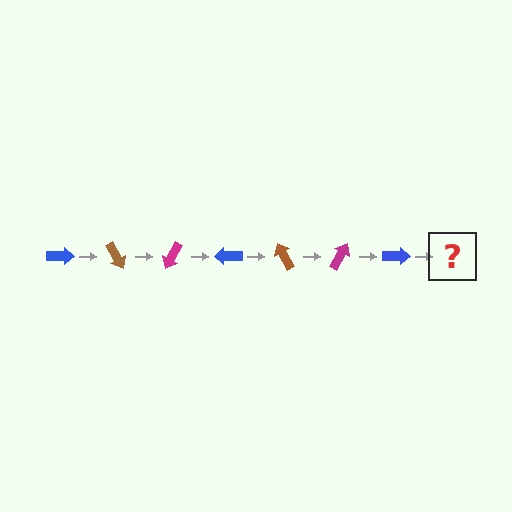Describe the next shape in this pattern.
It should be a brown arrow, rotated 420 degrees from the start.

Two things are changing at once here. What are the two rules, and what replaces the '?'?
The two rules are that it rotates 60 degrees each step and the color cycles through blue, brown, and magenta. The '?' should be a brown arrow, rotated 420 degrees from the start.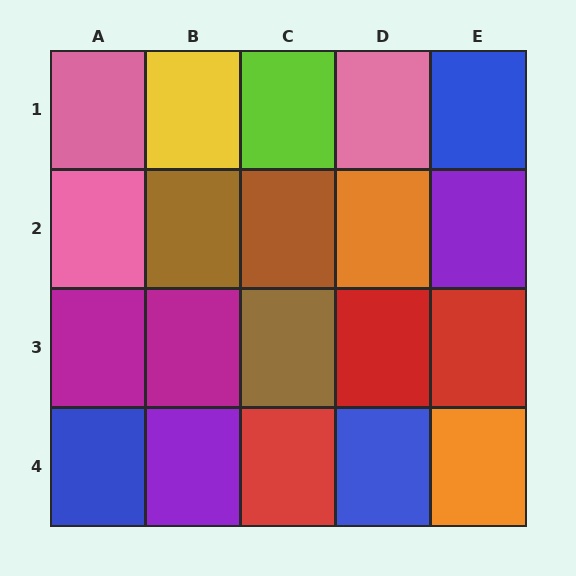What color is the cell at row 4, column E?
Orange.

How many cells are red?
3 cells are red.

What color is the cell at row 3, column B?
Magenta.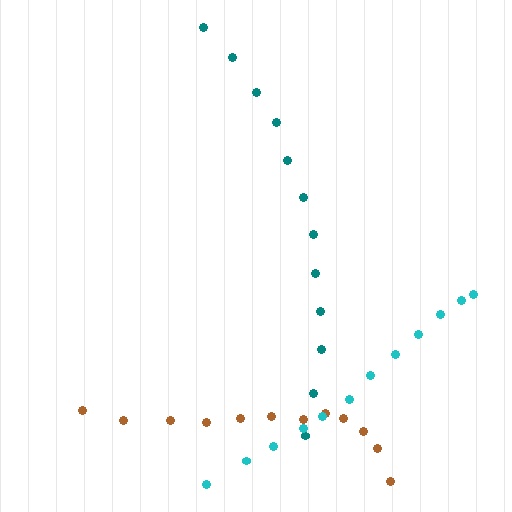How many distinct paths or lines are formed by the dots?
There are 3 distinct paths.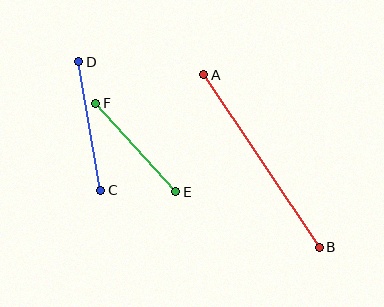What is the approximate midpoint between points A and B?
The midpoint is at approximately (261, 161) pixels.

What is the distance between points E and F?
The distance is approximately 119 pixels.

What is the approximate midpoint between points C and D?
The midpoint is at approximately (90, 126) pixels.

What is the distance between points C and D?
The distance is approximately 130 pixels.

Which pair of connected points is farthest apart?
Points A and B are farthest apart.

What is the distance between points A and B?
The distance is approximately 208 pixels.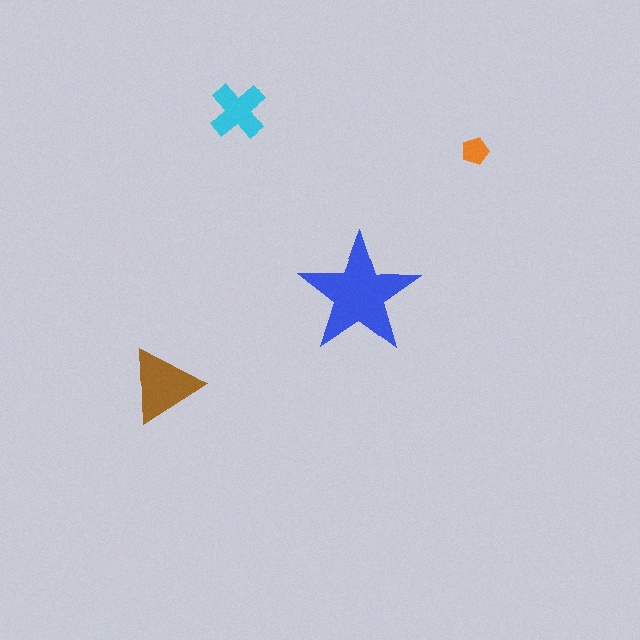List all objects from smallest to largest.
The orange pentagon, the cyan cross, the brown triangle, the blue star.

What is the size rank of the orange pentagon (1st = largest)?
4th.